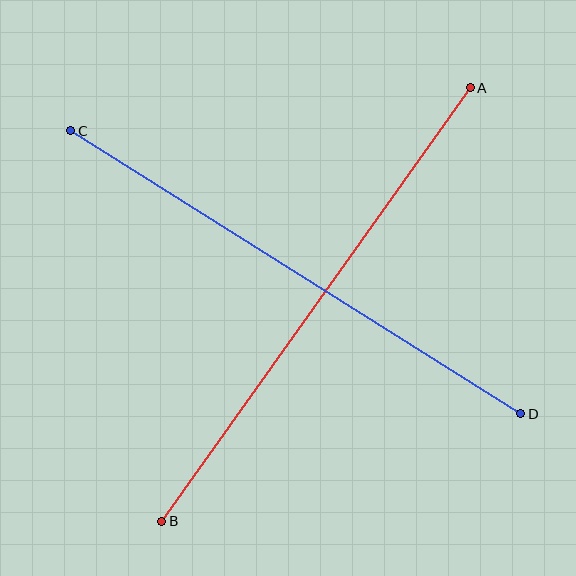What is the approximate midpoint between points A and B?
The midpoint is at approximately (316, 304) pixels.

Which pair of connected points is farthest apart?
Points A and B are farthest apart.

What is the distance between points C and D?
The distance is approximately 531 pixels.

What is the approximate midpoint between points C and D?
The midpoint is at approximately (296, 272) pixels.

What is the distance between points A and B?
The distance is approximately 532 pixels.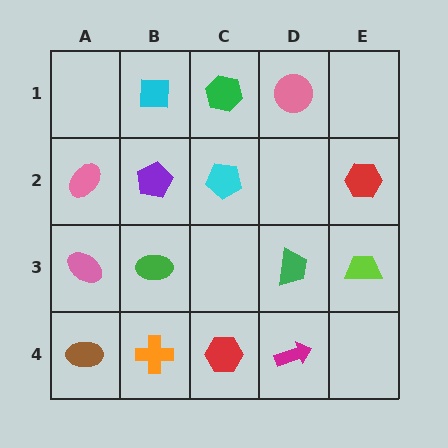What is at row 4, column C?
A red hexagon.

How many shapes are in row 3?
4 shapes.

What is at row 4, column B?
An orange cross.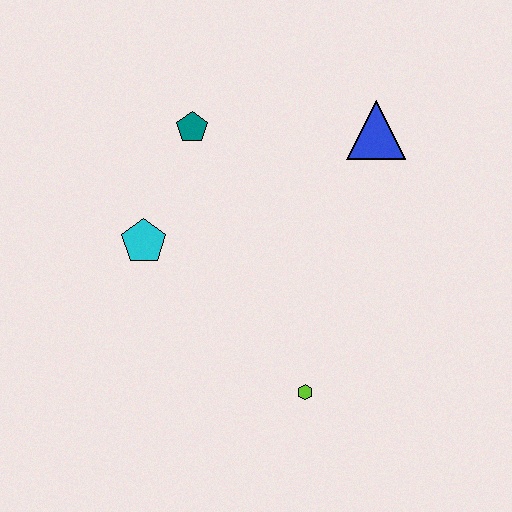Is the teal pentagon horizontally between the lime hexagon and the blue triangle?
No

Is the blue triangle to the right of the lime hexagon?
Yes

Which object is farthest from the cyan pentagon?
The blue triangle is farthest from the cyan pentagon.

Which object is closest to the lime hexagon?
The cyan pentagon is closest to the lime hexagon.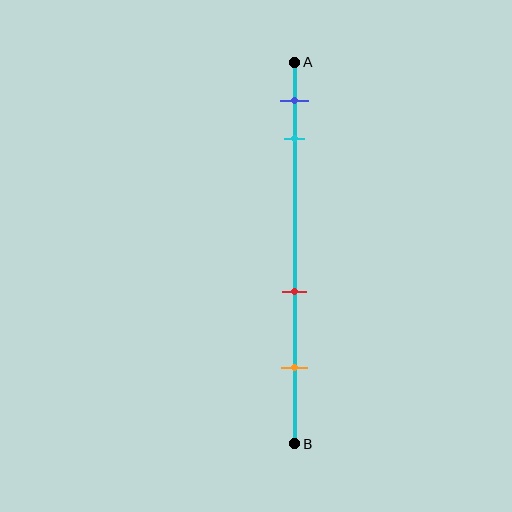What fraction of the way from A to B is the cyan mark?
The cyan mark is approximately 20% (0.2) of the way from A to B.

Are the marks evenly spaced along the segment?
No, the marks are not evenly spaced.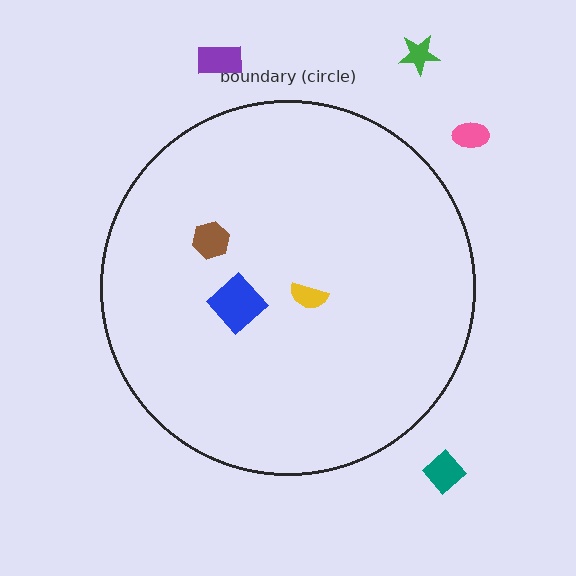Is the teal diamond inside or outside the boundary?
Outside.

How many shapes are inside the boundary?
3 inside, 4 outside.